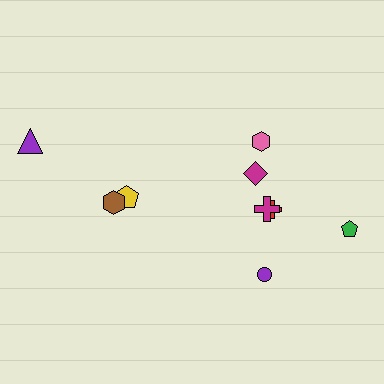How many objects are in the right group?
There are 6 objects.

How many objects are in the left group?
There are 3 objects.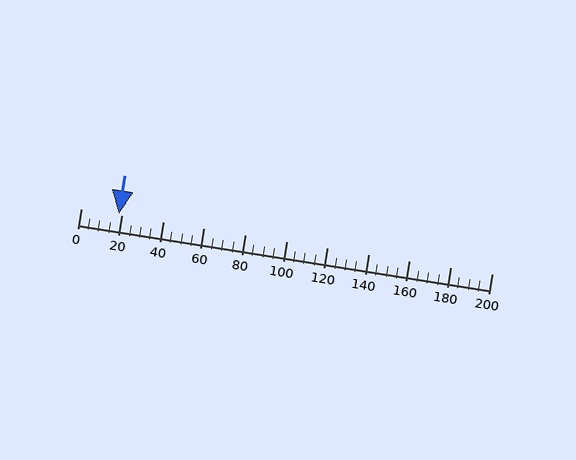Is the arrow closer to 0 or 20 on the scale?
The arrow is closer to 20.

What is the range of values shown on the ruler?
The ruler shows values from 0 to 200.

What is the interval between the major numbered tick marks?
The major tick marks are spaced 20 units apart.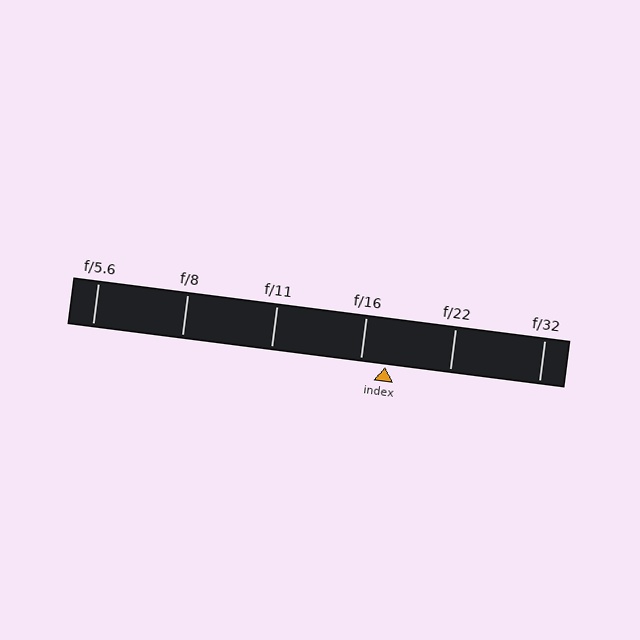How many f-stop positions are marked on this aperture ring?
There are 6 f-stop positions marked.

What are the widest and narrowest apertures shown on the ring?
The widest aperture shown is f/5.6 and the narrowest is f/32.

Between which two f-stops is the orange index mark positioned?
The index mark is between f/16 and f/22.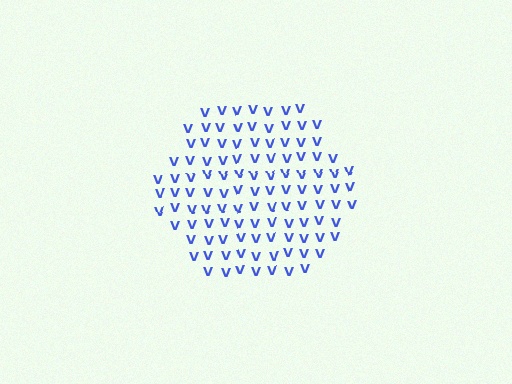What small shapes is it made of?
It is made of small letter V's.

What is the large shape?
The large shape is a hexagon.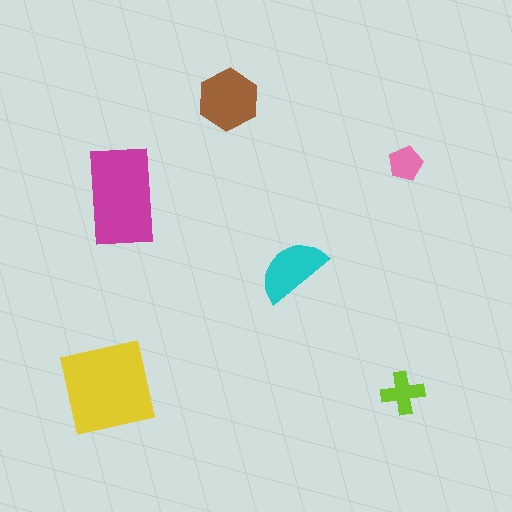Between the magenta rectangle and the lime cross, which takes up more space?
The magenta rectangle.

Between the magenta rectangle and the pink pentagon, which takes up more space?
The magenta rectangle.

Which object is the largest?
The yellow square.